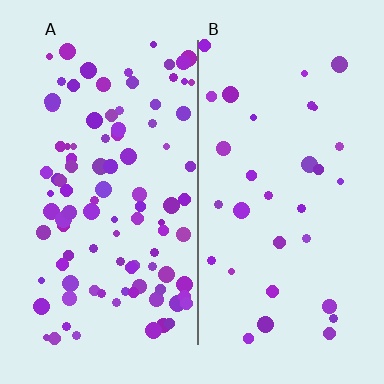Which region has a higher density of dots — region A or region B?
A (the left).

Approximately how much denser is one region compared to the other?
Approximately 3.0× — region A over region B.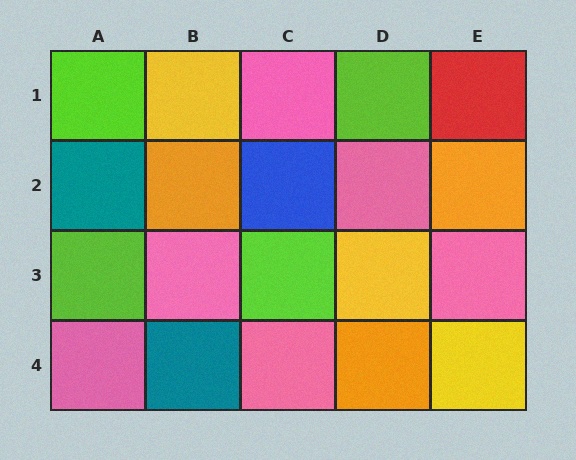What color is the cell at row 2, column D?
Pink.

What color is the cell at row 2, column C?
Blue.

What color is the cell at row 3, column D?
Yellow.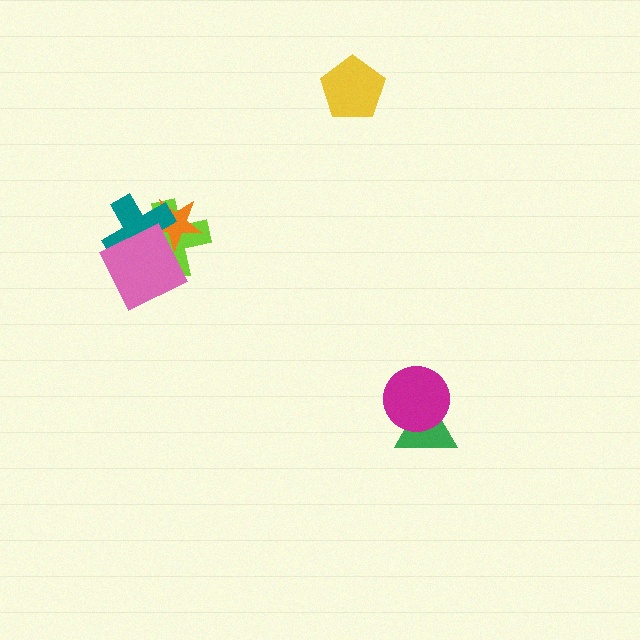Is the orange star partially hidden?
Yes, it is partially covered by another shape.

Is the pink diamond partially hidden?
No, no other shape covers it.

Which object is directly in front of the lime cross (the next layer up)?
The orange star is directly in front of the lime cross.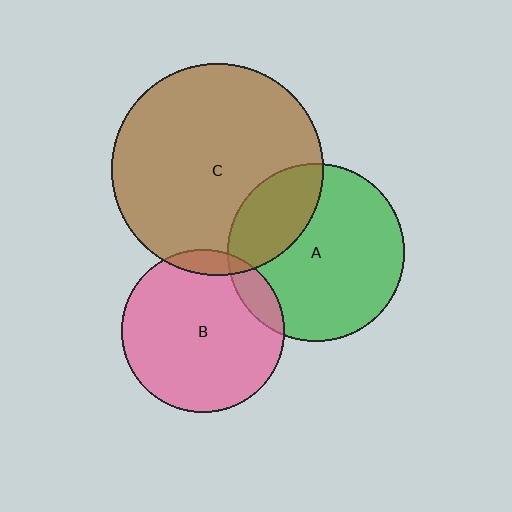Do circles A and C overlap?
Yes.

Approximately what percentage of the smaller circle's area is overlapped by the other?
Approximately 25%.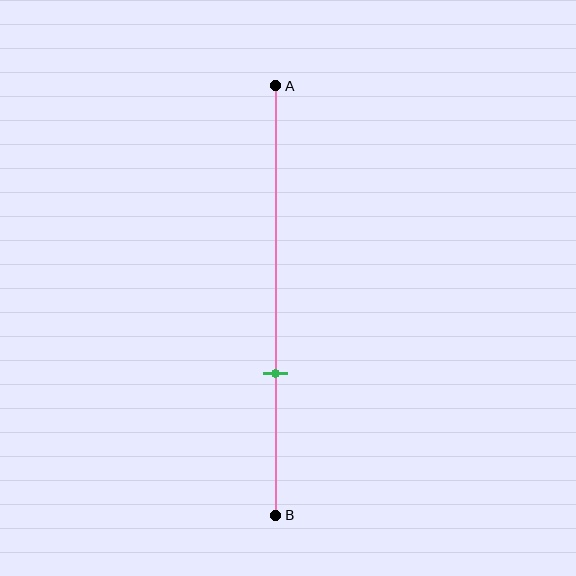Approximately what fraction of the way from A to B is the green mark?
The green mark is approximately 65% of the way from A to B.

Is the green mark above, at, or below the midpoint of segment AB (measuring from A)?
The green mark is below the midpoint of segment AB.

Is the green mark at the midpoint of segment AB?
No, the mark is at about 65% from A, not at the 50% midpoint.